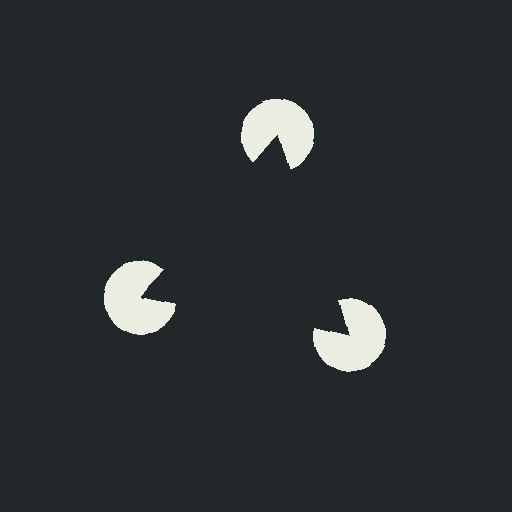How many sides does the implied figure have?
3 sides.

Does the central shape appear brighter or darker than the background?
It typically appears slightly darker than the background, even though no actual brightness change is drawn.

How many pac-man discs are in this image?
There are 3 — one at each vertex of the illusory triangle.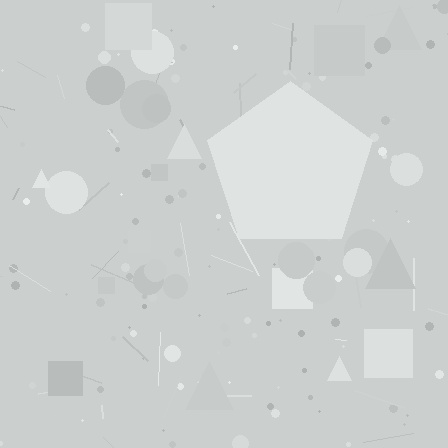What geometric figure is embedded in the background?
A pentagon is embedded in the background.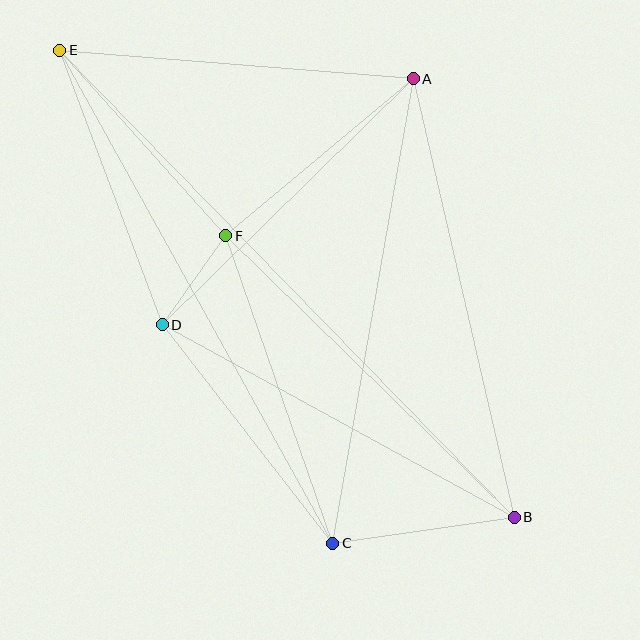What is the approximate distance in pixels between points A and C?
The distance between A and C is approximately 471 pixels.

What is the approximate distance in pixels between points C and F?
The distance between C and F is approximately 325 pixels.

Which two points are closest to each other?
Points D and F are closest to each other.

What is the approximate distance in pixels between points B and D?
The distance between B and D is approximately 401 pixels.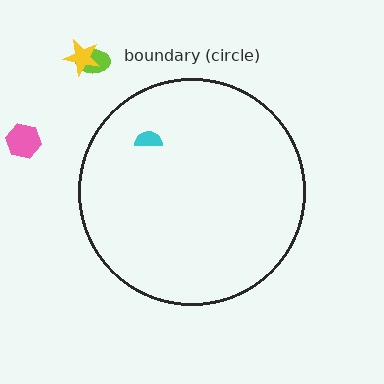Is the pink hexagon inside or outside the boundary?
Outside.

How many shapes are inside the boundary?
1 inside, 3 outside.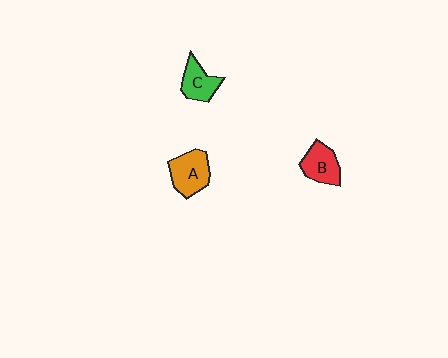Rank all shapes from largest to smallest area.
From largest to smallest: A (orange), B (red), C (green).